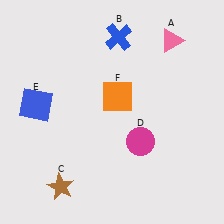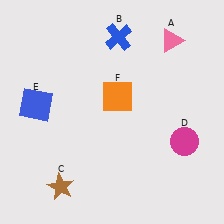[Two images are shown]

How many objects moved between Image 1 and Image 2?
1 object moved between the two images.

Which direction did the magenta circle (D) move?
The magenta circle (D) moved right.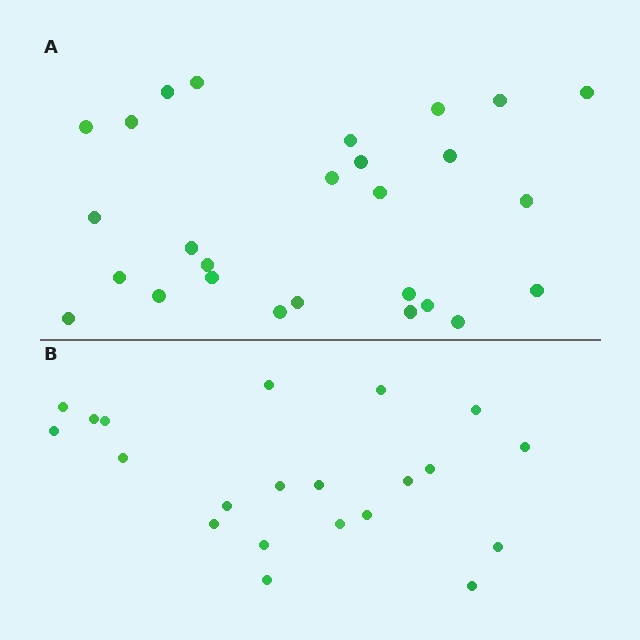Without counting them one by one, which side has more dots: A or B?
Region A (the top region) has more dots.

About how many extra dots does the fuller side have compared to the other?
Region A has about 6 more dots than region B.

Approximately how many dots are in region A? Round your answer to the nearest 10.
About 30 dots. (The exact count is 27, which rounds to 30.)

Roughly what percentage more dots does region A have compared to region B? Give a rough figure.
About 30% more.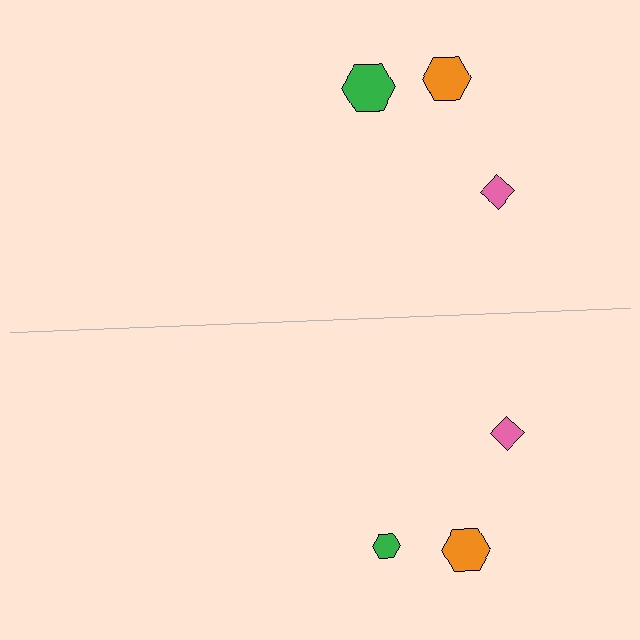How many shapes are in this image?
There are 6 shapes in this image.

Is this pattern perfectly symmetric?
No, the pattern is not perfectly symmetric. The green hexagon on the bottom side has a different size than its mirror counterpart.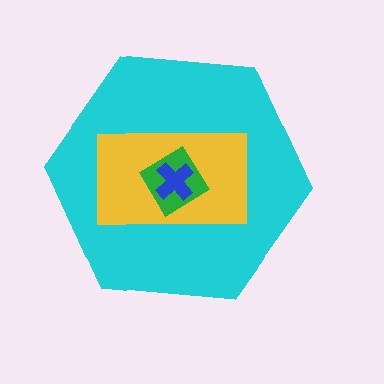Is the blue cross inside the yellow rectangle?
Yes.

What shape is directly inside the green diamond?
The blue cross.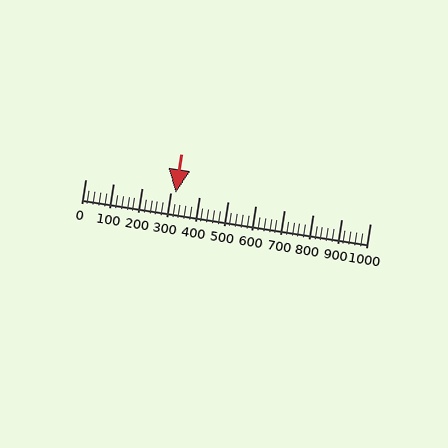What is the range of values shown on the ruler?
The ruler shows values from 0 to 1000.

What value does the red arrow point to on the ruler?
The red arrow points to approximately 318.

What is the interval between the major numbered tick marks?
The major tick marks are spaced 100 units apart.